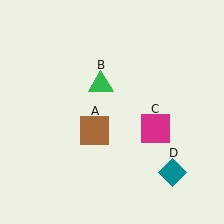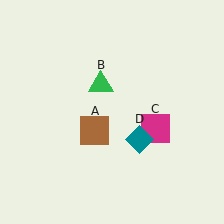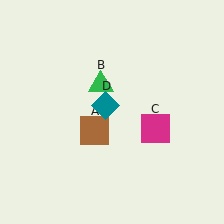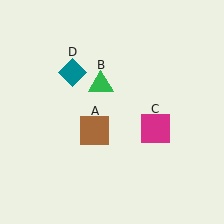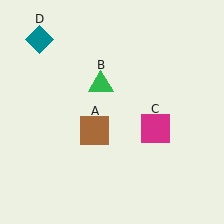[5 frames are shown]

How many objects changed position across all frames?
1 object changed position: teal diamond (object D).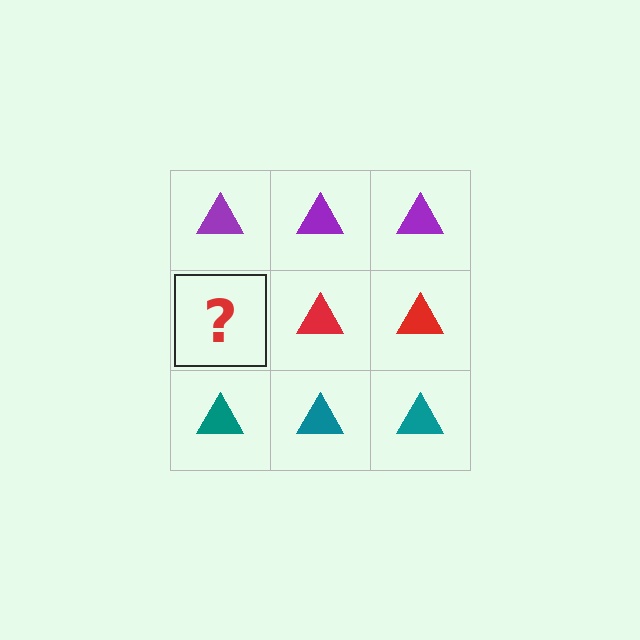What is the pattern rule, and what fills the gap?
The rule is that each row has a consistent color. The gap should be filled with a red triangle.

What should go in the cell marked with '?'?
The missing cell should contain a red triangle.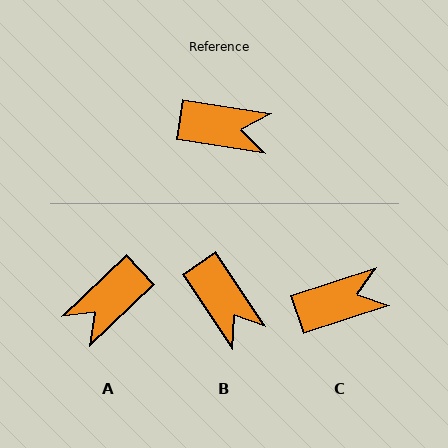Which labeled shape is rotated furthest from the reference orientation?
A, about 128 degrees away.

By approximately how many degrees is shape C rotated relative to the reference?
Approximately 27 degrees counter-clockwise.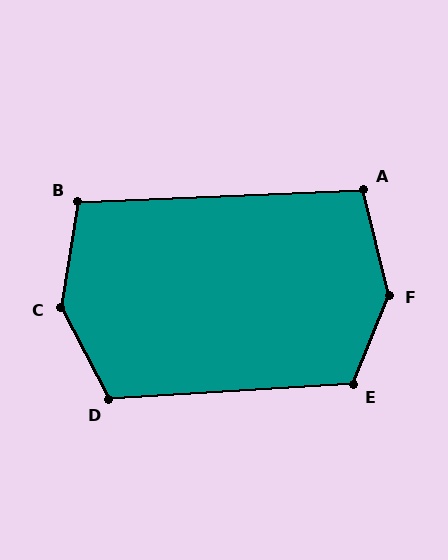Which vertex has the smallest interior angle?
A, at approximately 101 degrees.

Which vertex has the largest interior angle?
F, at approximately 144 degrees.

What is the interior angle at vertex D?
Approximately 114 degrees (obtuse).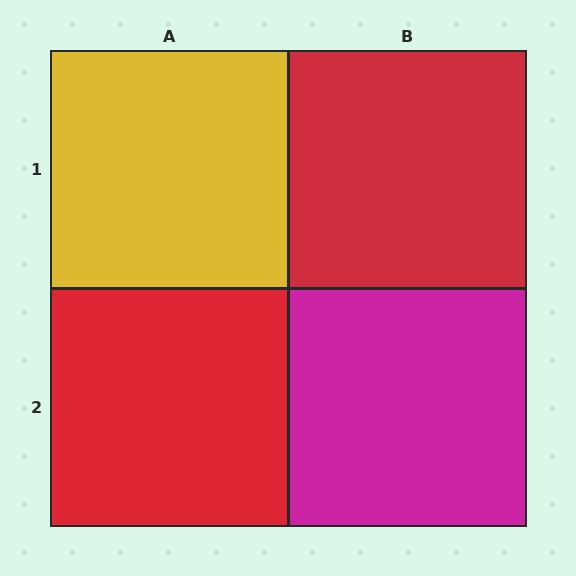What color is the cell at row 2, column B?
Magenta.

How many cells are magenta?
1 cell is magenta.